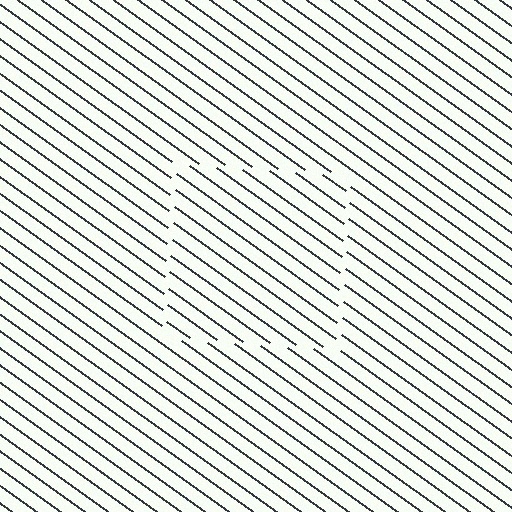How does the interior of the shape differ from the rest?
The interior of the shape contains the same grating, shifted by half a period — the contour is defined by the phase discontinuity where line-ends from the inner and outer gratings abut.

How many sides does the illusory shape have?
4 sides — the line-ends trace a square.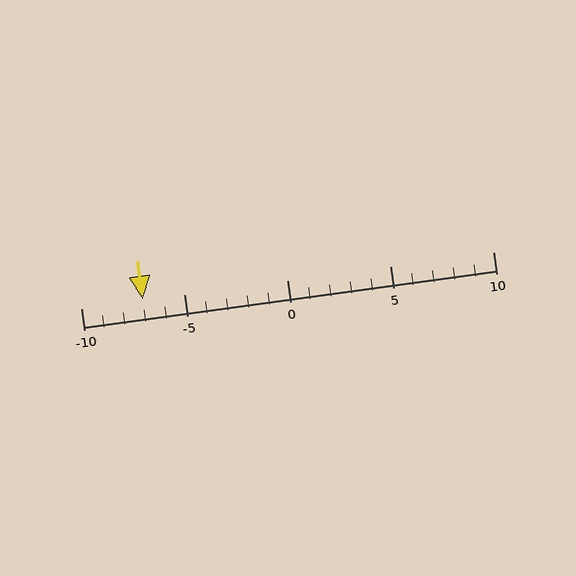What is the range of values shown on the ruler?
The ruler shows values from -10 to 10.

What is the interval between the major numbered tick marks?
The major tick marks are spaced 5 units apart.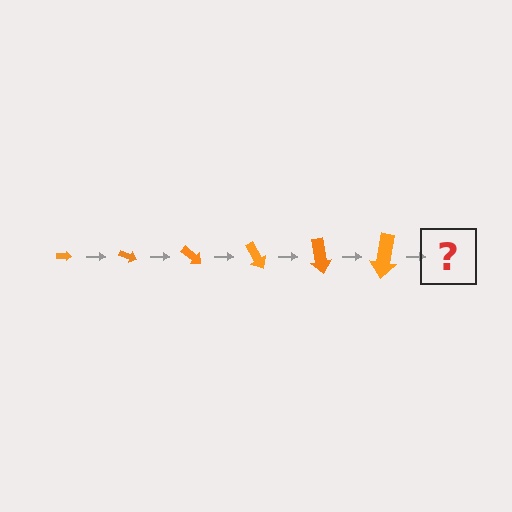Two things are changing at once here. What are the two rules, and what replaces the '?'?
The two rules are that the arrow grows larger each step and it rotates 20 degrees each step. The '?' should be an arrow, larger than the previous one and rotated 120 degrees from the start.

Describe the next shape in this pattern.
It should be an arrow, larger than the previous one and rotated 120 degrees from the start.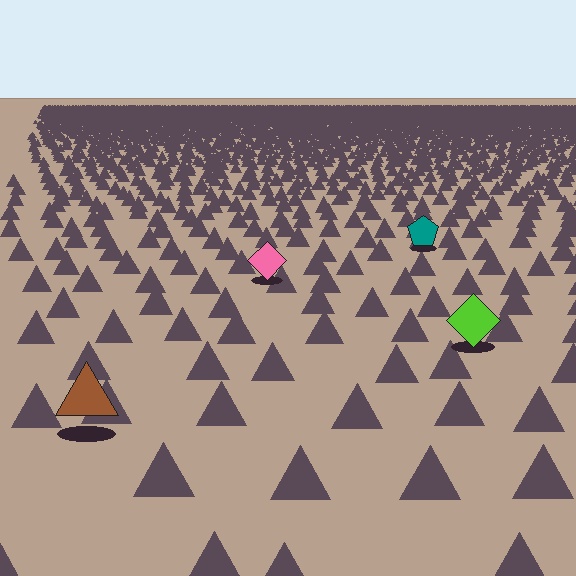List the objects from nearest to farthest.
From nearest to farthest: the brown triangle, the lime diamond, the pink diamond, the teal pentagon.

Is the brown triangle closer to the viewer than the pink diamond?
Yes. The brown triangle is closer — you can tell from the texture gradient: the ground texture is coarser near it.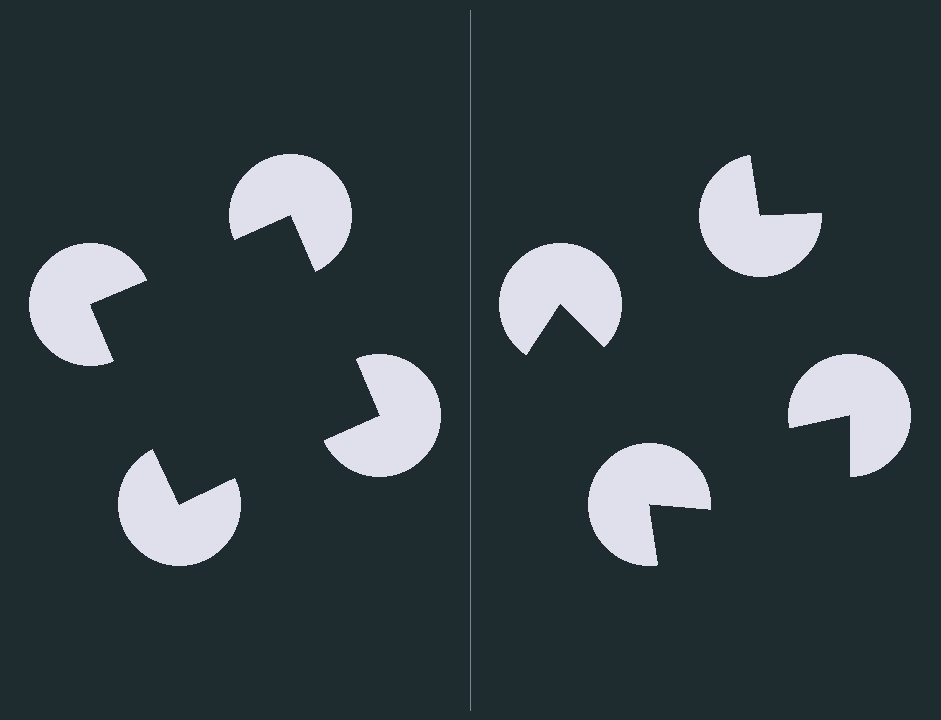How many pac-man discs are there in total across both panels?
8 — 4 on each side.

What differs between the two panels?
The pac-man discs are positioned identically on both sides; only the wedge orientations differ. On the left they align to a square; on the right they are misaligned.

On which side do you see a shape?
An illusory square appears on the left side. On the right side the wedge cuts are rotated, so no coherent shape forms.